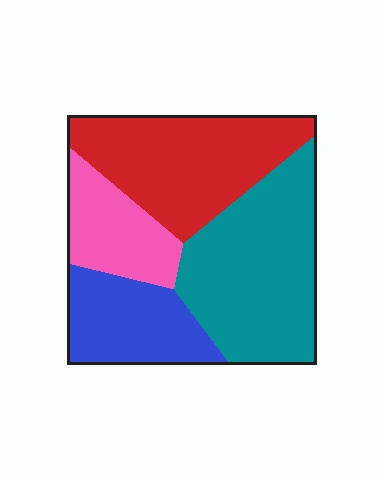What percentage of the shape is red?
Red covers around 30% of the shape.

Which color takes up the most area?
Teal, at roughly 35%.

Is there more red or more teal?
Teal.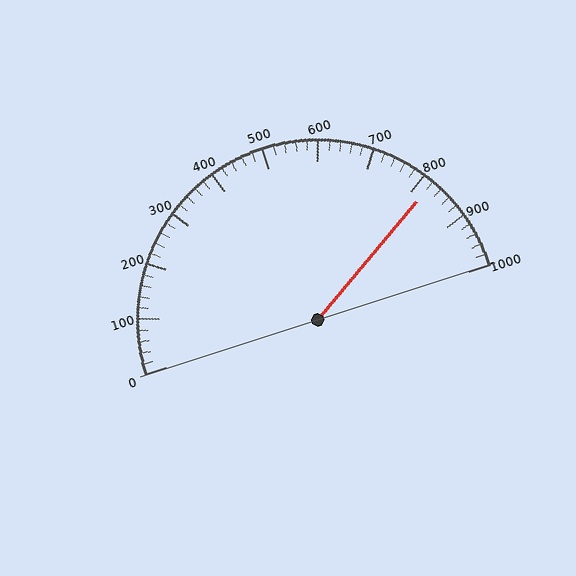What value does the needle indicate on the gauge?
The needle indicates approximately 820.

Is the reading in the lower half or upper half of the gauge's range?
The reading is in the upper half of the range (0 to 1000).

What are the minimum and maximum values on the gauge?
The gauge ranges from 0 to 1000.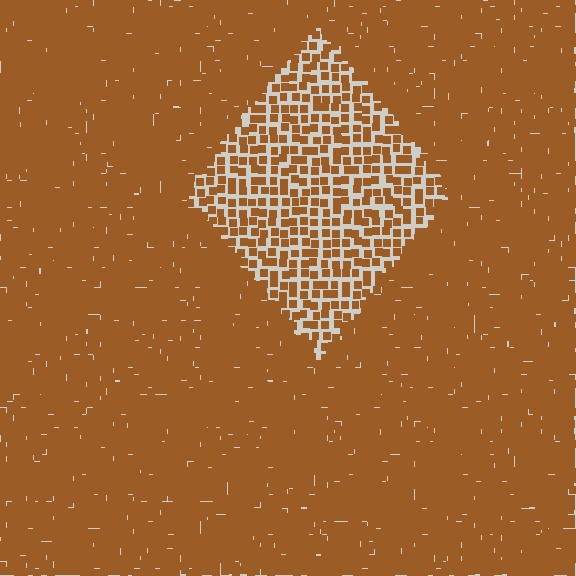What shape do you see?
I see a diamond.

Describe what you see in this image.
The image contains small brown elements arranged at two different densities. A diamond-shaped region is visible where the elements are less densely packed than the surrounding area.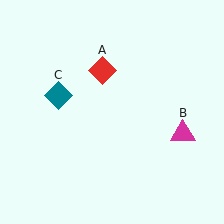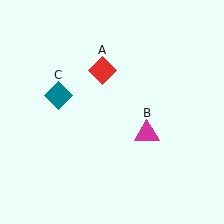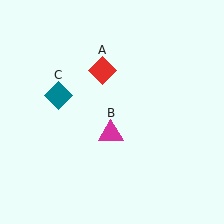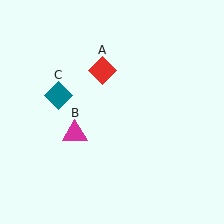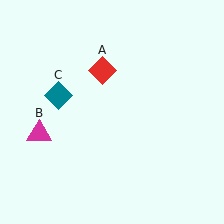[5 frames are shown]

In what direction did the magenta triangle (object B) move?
The magenta triangle (object B) moved left.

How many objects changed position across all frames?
1 object changed position: magenta triangle (object B).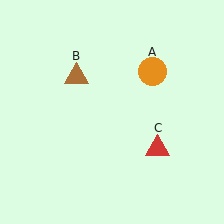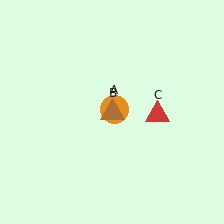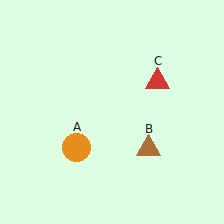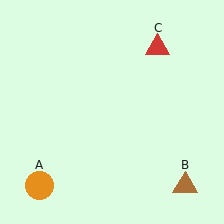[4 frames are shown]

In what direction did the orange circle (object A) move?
The orange circle (object A) moved down and to the left.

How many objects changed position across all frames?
3 objects changed position: orange circle (object A), brown triangle (object B), red triangle (object C).